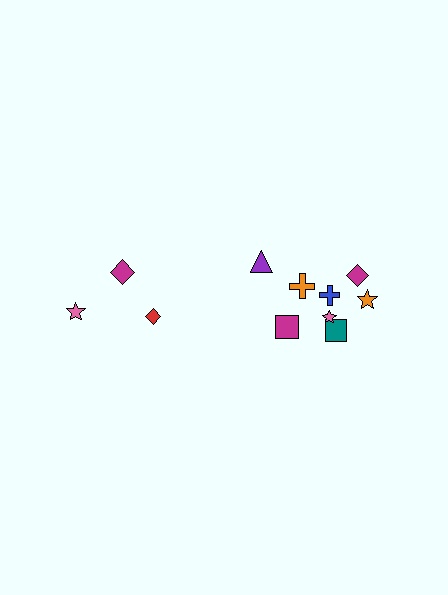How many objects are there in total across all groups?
There are 11 objects.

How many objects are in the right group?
There are 8 objects.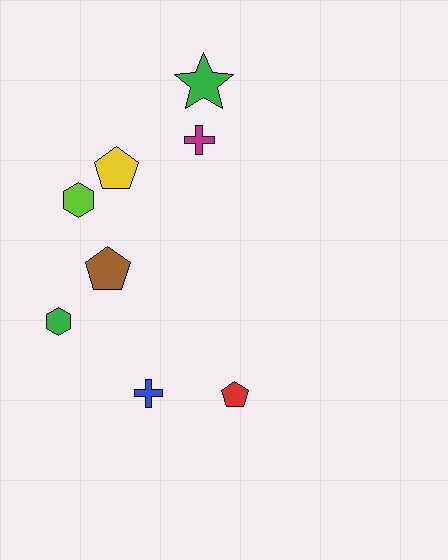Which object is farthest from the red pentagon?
The green star is farthest from the red pentagon.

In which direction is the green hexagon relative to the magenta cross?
The green hexagon is below the magenta cross.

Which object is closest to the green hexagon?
The brown pentagon is closest to the green hexagon.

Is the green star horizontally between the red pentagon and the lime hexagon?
Yes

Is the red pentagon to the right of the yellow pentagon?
Yes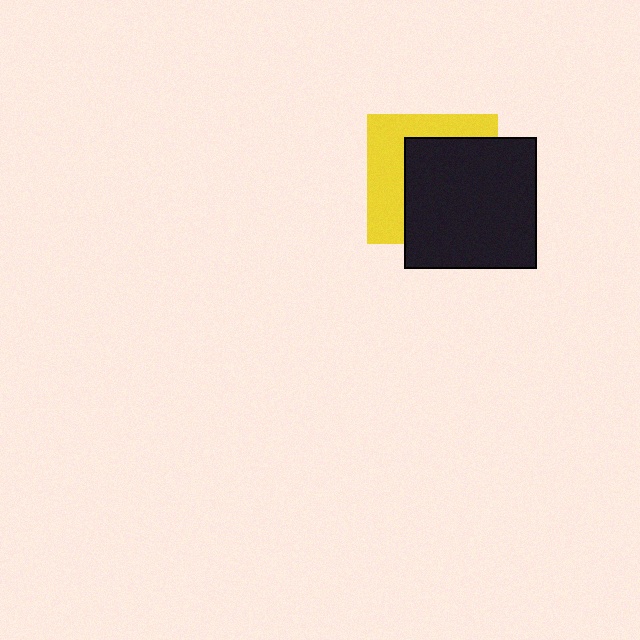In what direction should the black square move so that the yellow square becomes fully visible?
The black square should move toward the lower-right. That is the shortest direction to clear the overlap and leave the yellow square fully visible.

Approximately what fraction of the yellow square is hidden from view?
Roughly 59% of the yellow square is hidden behind the black square.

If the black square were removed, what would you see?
You would see the complete yellow square.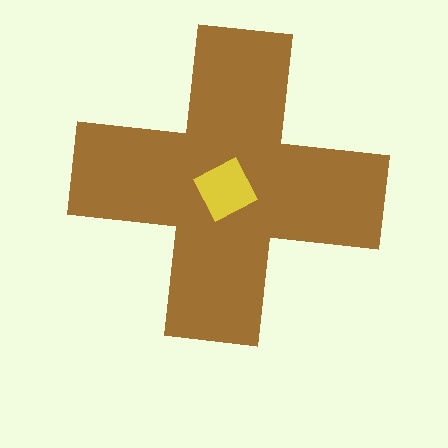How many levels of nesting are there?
2.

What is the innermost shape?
The yellow diamond.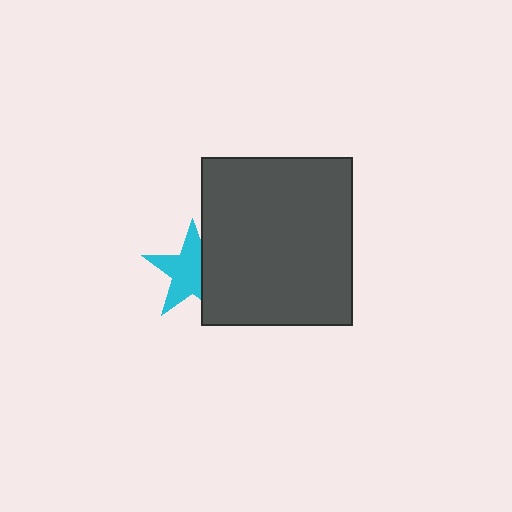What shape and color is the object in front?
The object in front is a dark gray rectangle.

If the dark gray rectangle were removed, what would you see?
You would see the complete cyan star.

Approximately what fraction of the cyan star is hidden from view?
Roughly 33% of the cyan star is hidden behind the dark gray rectangle.